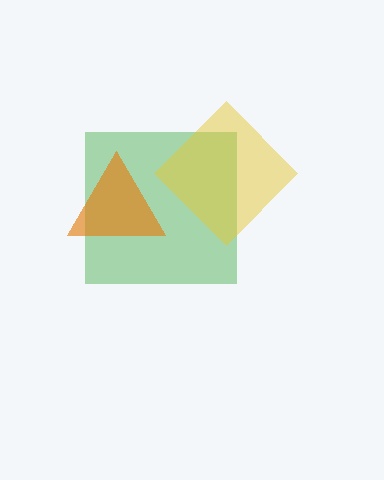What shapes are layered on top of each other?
The layered shapes are: a green square, a yellow diamond, an orange triangle.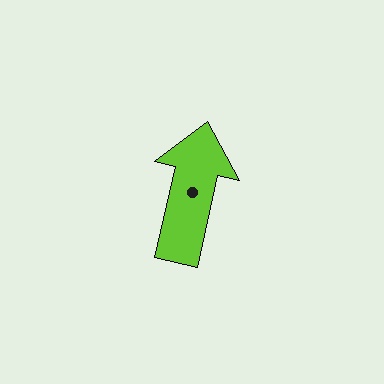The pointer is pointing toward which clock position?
Roughly 12 o'clock.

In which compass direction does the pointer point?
North.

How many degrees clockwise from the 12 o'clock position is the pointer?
Approximately 13 degrees.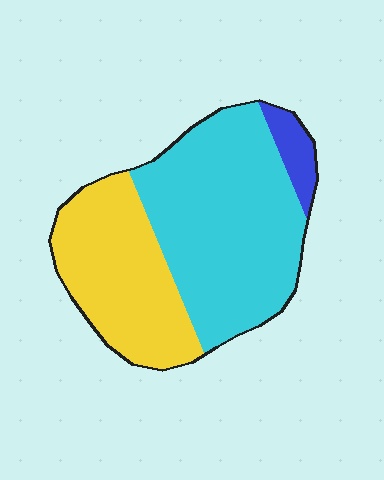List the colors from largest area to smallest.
From largest to smallest: cyan, yellow, blue.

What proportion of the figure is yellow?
Yellow takes up between a third and a half of the figure.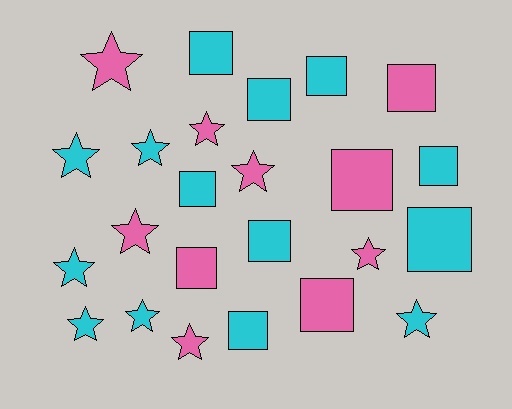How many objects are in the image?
There are 24 objects.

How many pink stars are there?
There are 6 pink stars.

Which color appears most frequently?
Cyan, with 14 objects.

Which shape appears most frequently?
Star, with 12 objects.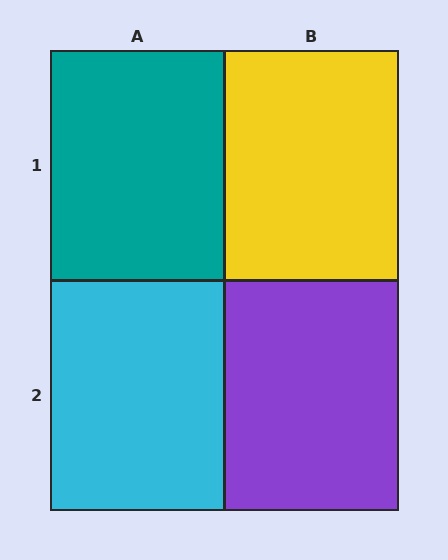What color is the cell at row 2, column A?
Cyan.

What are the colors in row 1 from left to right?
Teal, yellow.